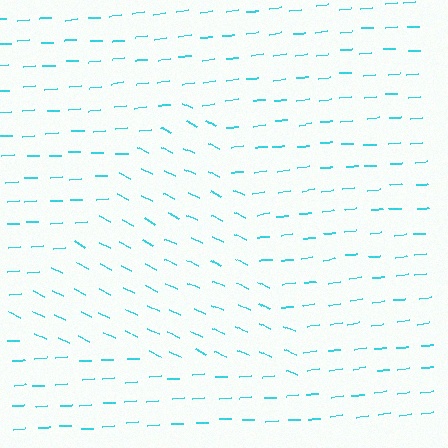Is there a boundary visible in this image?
Yes, there is a texture boundary formed by a change in line orientation.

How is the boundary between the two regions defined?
The boundary is defined purely by a change in line orientation (approximately 31 degrees difference). All lines are the same color and thickness.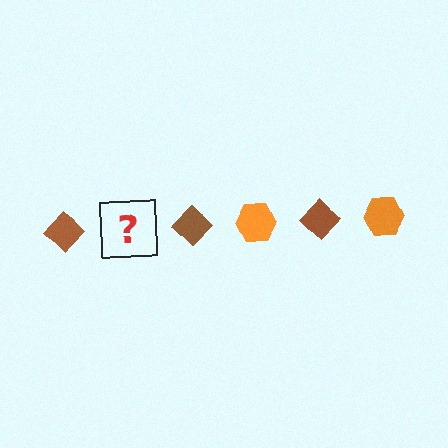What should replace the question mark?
The question mark should be replaced with an orange hexagon.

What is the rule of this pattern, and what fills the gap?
The rule is that the pattern alternates between brown diamond and orange hexagon. The gap should be filled with an orange hexagon.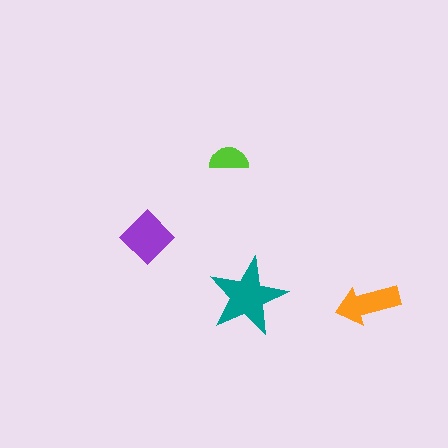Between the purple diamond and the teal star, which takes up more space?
The teal star.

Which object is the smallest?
The lime semicircle.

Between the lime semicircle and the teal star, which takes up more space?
The teal star.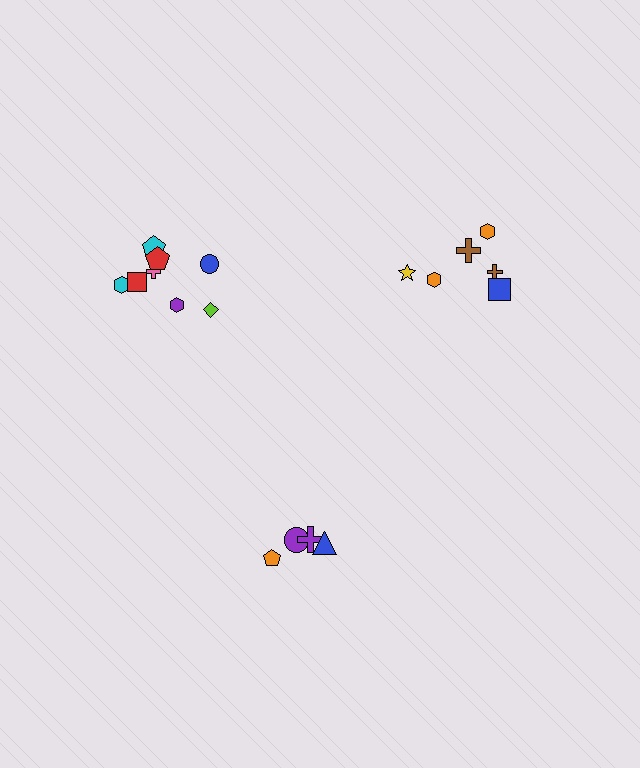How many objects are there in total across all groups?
There are 18 objects.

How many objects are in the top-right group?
There are 6 objects.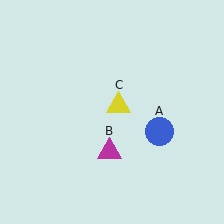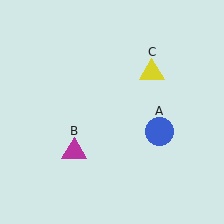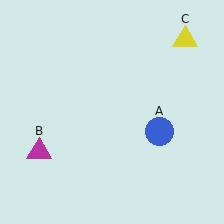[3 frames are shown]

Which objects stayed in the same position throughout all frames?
Blue circle (object A) remained stationary.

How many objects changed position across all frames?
2 objects changed position: magenta triangle (object B), yellow triangle (object C).